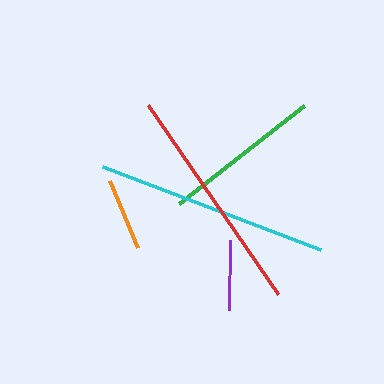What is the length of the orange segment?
The orange segment is approximately 73 pixels long.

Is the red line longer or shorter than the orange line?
The red line is longer than the orange line.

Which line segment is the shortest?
The purple line is the shortest at approximately 70 pixels.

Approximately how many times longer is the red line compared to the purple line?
The red line is approximately 3.3 times the length of the purple line.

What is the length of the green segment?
The green segment is approximately 159 pixels long.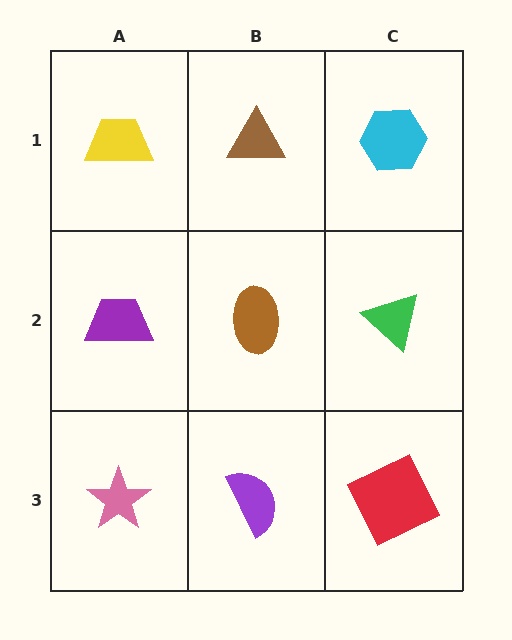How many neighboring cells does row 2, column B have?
4.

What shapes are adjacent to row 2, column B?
A brown triangle (row 1, column B), a purple semicircle (row 3, column B), a purple trapezoid (row 2, column A), a green triangle (row 2, column C).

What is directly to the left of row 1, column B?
A yellow trapezoid.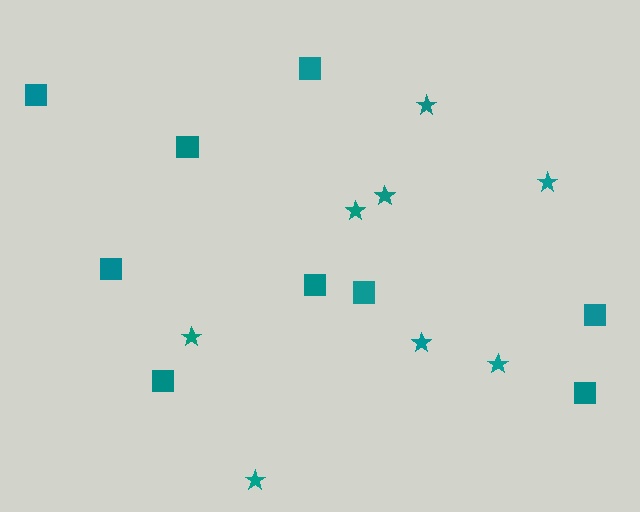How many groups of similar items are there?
There are 2 groups: one group of stars (8) and one group of squares (9).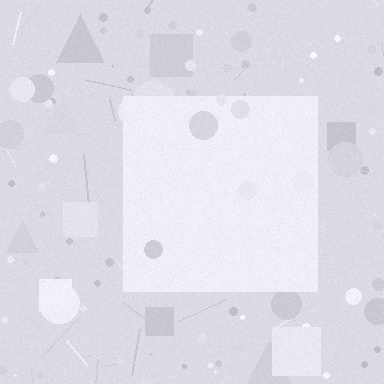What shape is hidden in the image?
A square is hidden in the image.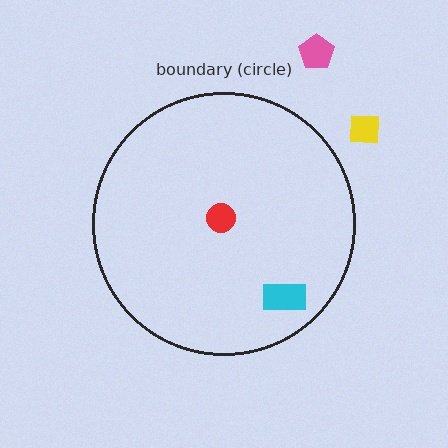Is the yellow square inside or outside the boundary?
Outside.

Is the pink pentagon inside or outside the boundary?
Outside.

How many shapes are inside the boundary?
2 inside, 2 outside.